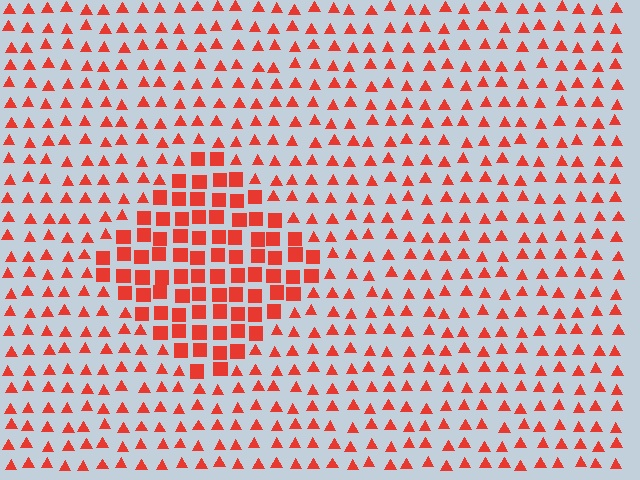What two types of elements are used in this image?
The image uses squares inside the diamond region and triangles outside it.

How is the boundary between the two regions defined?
The boundary is defined by a change in element shape: squares inside vs. triangles outside. All elements share the same color and spacing.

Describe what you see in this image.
The image is filled with small red elements arranged in a uniform grid. A diamond-shaped region contains squares, while the surrounding area contains triangles. The boundary is defined purely by the change in element shape.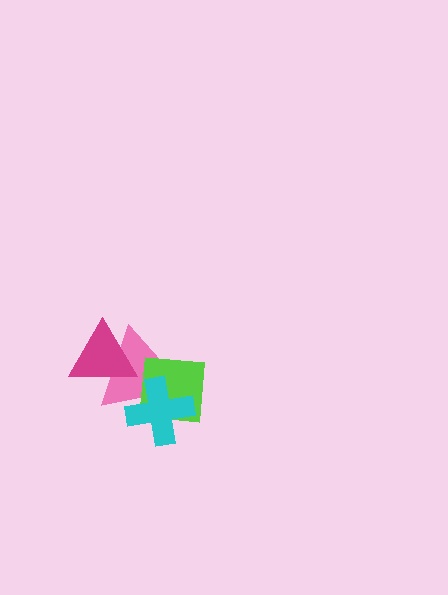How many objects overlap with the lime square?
2 objects overlap with the lime square.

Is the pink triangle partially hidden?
Yes, it is partially covered by another shape.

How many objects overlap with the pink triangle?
3 objects overlap with the pink triangle.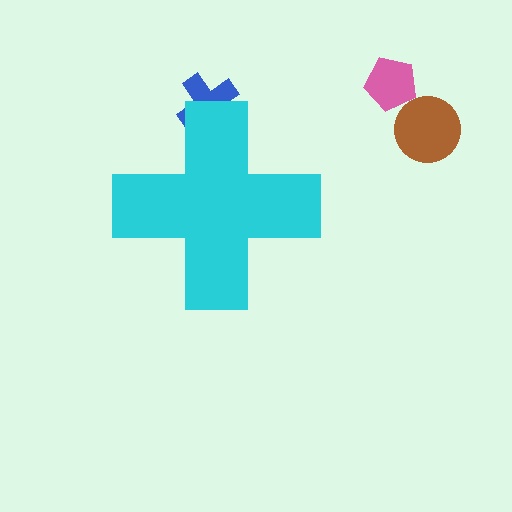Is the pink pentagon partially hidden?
No, the pink pentagon is fully visible.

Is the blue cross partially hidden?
Yes, the blue cross is partially hidden behind the cyan cross.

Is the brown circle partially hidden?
No, the brown circle is fully visible.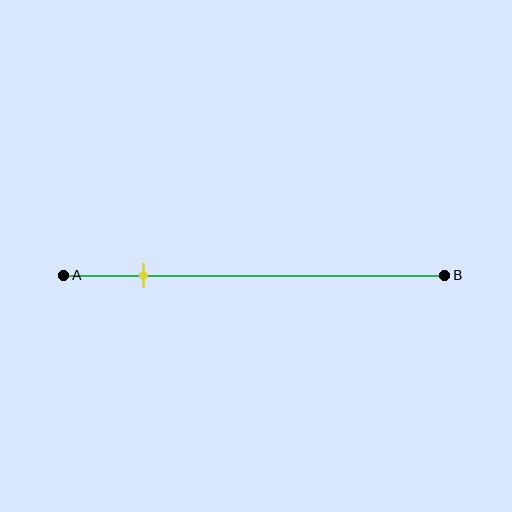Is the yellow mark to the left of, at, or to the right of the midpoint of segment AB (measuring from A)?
The yellow mark is to the left of the midpoint of segment AB.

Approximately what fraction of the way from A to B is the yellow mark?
The yellow mark is approximately 20% of the way from A to B.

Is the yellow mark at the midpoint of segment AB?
No, the mark is at about 20% from A, not at the 50% midpoint.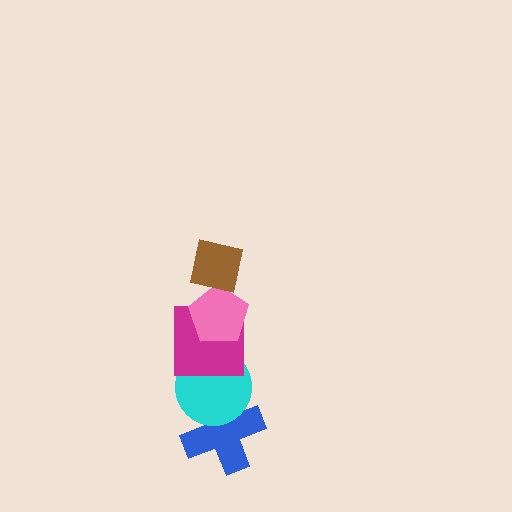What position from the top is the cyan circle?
The cyan circle is 4th from the top.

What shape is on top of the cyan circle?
The magenta square is on top of the cyan circle.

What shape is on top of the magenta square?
The pink pentagon is on top of the magenta square.